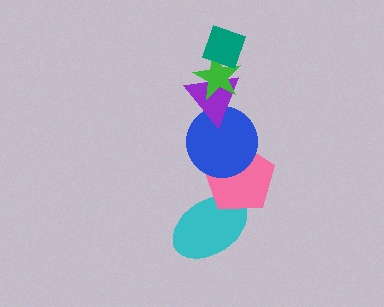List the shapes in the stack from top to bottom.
From top to bottom: the teal diamond, the green star, the purple triangle, the blue circle, the pink pentagon, the cyan ellipse.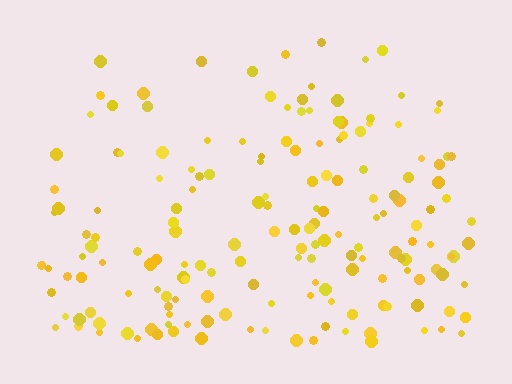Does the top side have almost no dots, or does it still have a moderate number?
Still a moderate number, just noticeably fewer than the bottom.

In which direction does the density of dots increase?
From top to bottom, with the bottom side densest.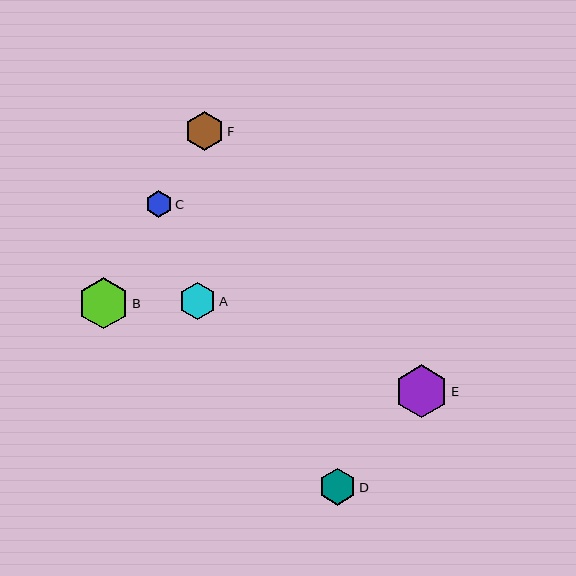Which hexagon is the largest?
Hexagon E is the largest with a size of approximately 53 pixels.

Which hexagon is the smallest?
Hexagon C is the smallest with a size of approximately 27 pixels.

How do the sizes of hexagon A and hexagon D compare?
Hexagon A and hexagon D are approximately the same size.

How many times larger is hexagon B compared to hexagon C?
Hexagon B is approximately 1.9 times the size of hexagon C.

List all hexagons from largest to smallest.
From largest to smallest: E, B, F, A, D, C.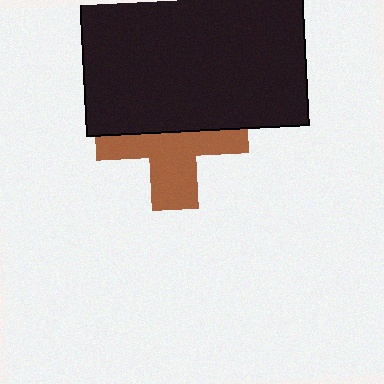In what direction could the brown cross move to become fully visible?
The brown cross could move down. That would shift it out from behind the black rectangle entirely.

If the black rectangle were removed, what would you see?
You would see the complete brown cross.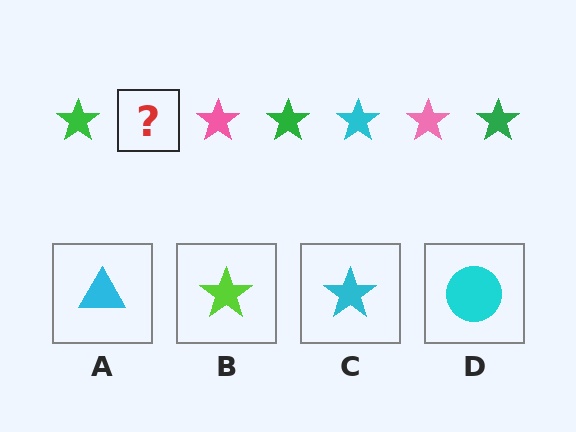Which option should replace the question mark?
Option C.